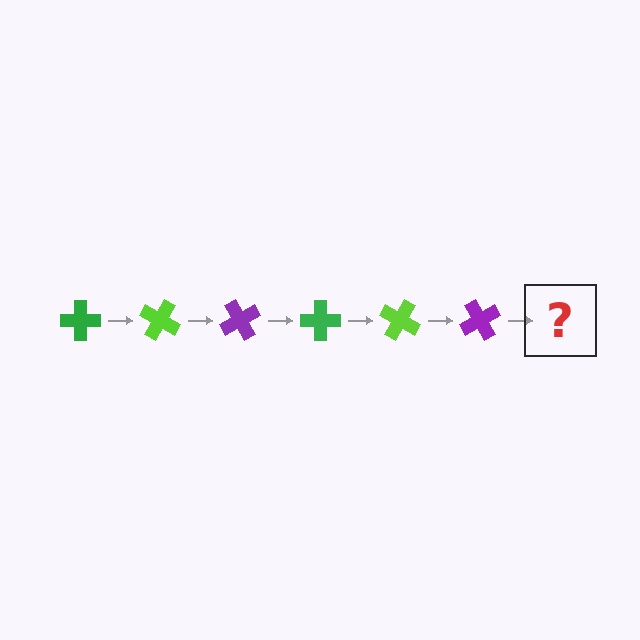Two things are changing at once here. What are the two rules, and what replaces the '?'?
The two rules are that it rotates 30 degrees each step and the color cycles through green, lime, and purple. The '?' should be a green cross, rotated 180 degrees from the start.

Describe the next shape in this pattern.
It should be a green cross, rotated 180 degrees from the start.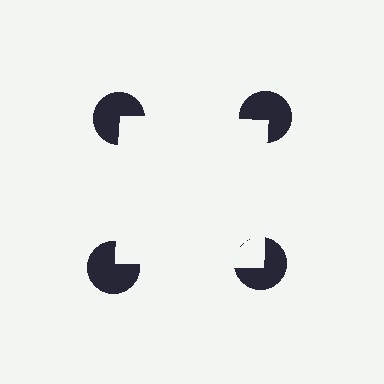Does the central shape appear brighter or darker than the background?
It typically appears slightly brighter than the background, even though no actual brightness change is drawn.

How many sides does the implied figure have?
4 sides.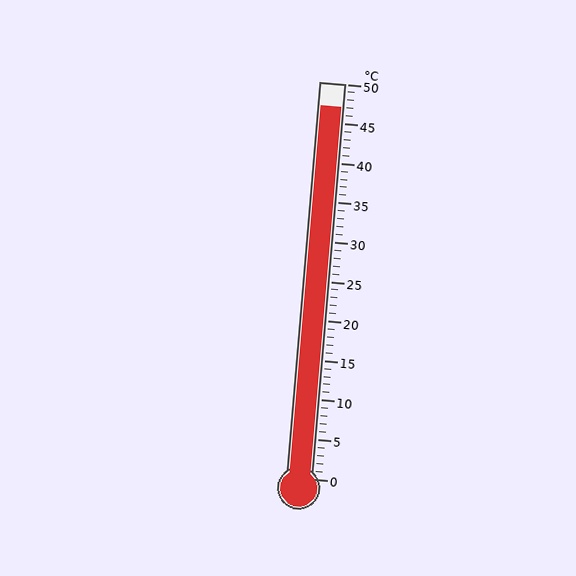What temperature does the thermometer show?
The thermometer shows approximately 47°C.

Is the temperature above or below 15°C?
The temperature is above 15°C.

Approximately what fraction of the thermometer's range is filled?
The thermometer is filled to approximately 95% of its range.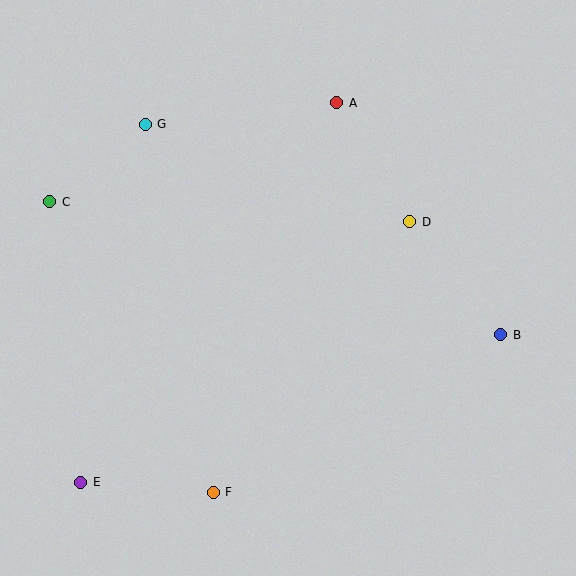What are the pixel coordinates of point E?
Point E is at (81, 482).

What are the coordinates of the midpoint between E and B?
The midpoint between E and B is at (291, 409).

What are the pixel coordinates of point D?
Point D is at (410, 222).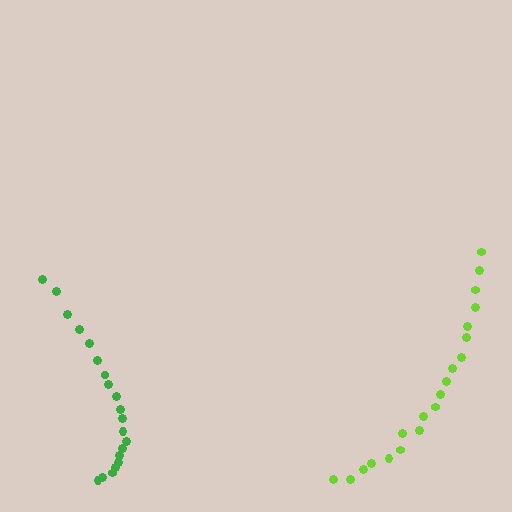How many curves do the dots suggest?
There are 2 distinct paths.